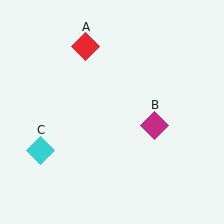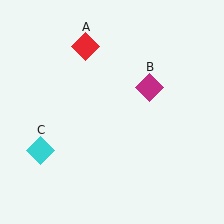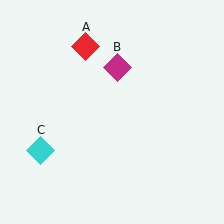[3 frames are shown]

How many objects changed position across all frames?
1 object changed position: magenta diamond (object B).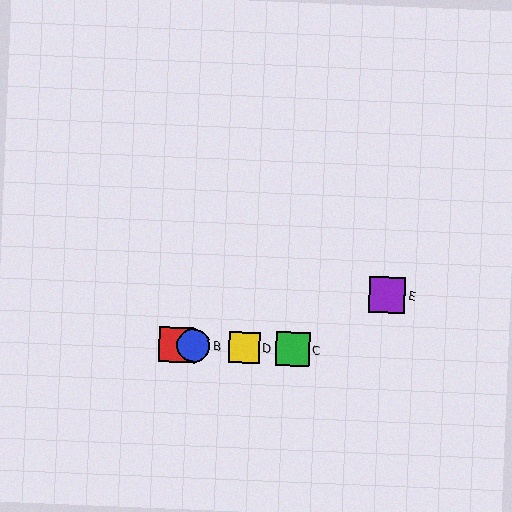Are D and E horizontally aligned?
No, D is at y≈347 and E is at y≈295.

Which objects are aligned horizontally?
Objects A, B, C, D are aligned horizontally.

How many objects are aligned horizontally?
4 objects (A, B, C, D) are aligned horizontally.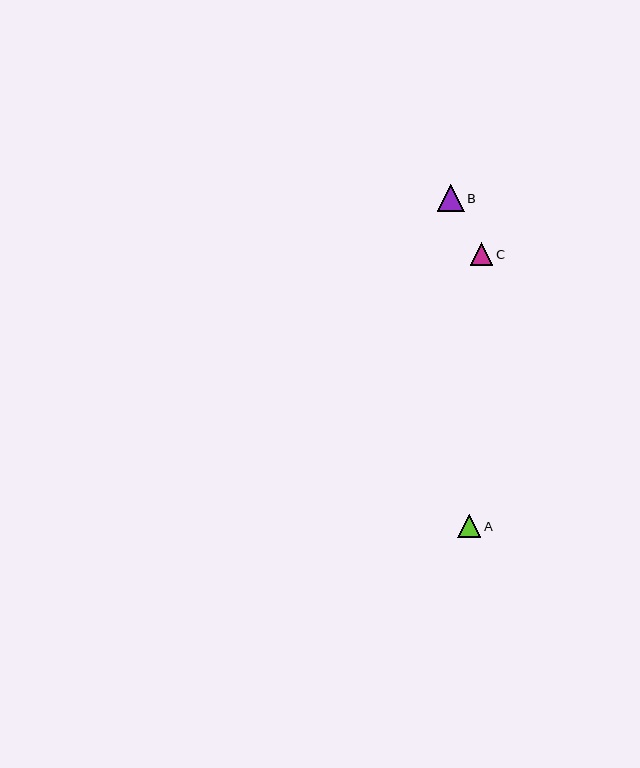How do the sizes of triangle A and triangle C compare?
Triangle A and triangle C are approximately the same size.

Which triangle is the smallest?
Triangle C is the smallest with a size of approximately 22 pixels.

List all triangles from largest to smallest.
From largest to smallest: B, A, C.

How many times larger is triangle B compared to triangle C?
Triangle B is approximately 1.2 times the size of triangle C.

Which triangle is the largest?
Triangle B is the largest with a size of approximately 27 pixels.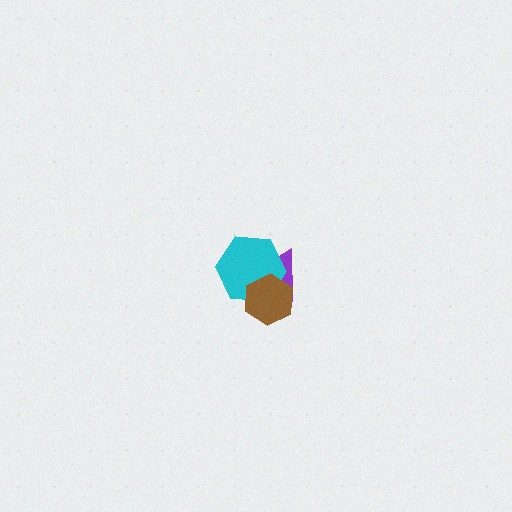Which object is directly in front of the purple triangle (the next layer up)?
The cyan hexagon is directly in front of the purple triangle.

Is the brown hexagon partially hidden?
No, no other shape covers it.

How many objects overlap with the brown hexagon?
2 objects overlap with the brown hexagon.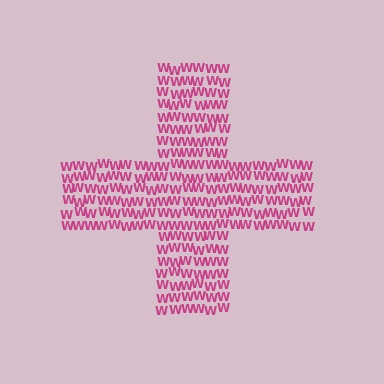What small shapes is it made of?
It is made of small letter W's.